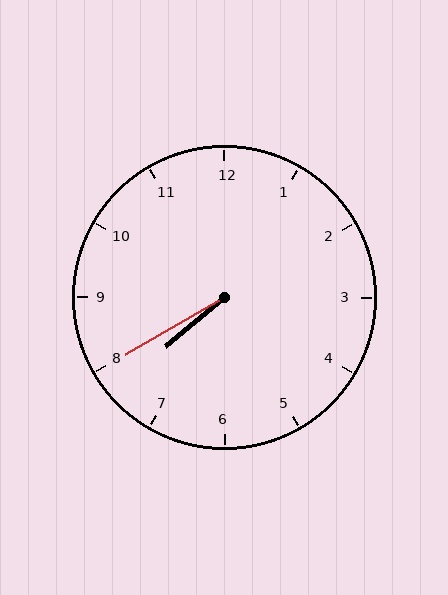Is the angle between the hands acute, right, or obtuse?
It is acute.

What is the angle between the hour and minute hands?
Approximately 10 degrees.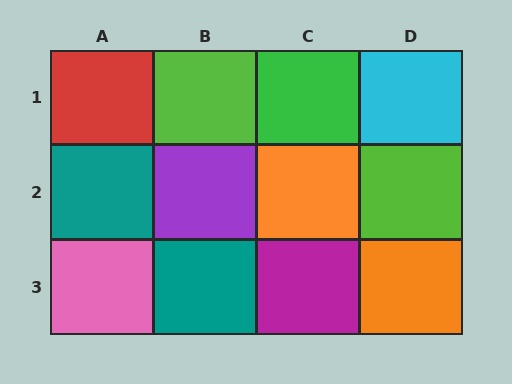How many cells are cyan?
1 cell is cyan.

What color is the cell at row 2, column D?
Lime.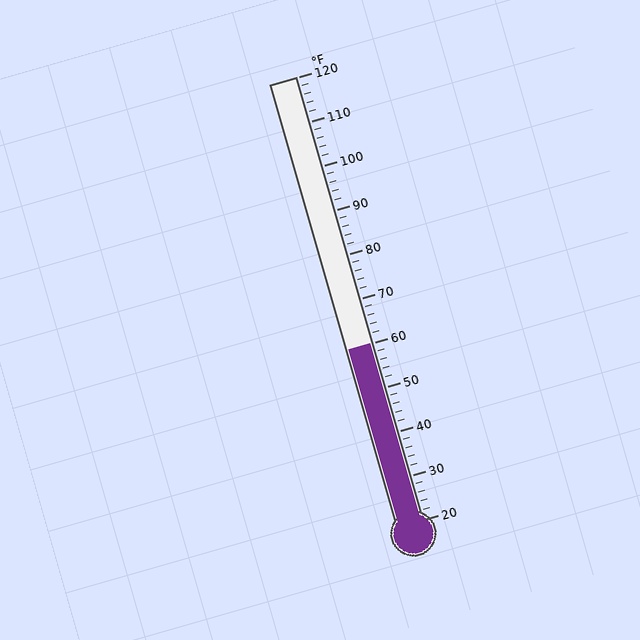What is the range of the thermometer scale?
The thermometer scale ranges from 20°F to 120°F.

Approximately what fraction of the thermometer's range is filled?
The thermometer is filled to approximately 40% of its range.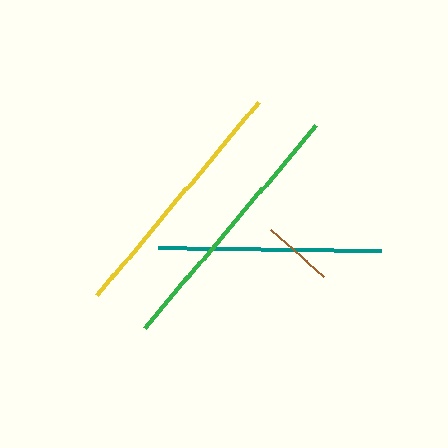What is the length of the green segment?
The green segment is approximately 266 pixels long.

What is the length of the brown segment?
The brown segment is approximately 72 pixels long.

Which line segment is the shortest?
The brown line is the shortest at approximately 72 pixels.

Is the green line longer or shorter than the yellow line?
The green line is longer than the yellow line.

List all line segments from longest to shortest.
From longest to shortest: green, yellow, teal, brown.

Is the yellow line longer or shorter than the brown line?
The yellow line is longer than the brown line.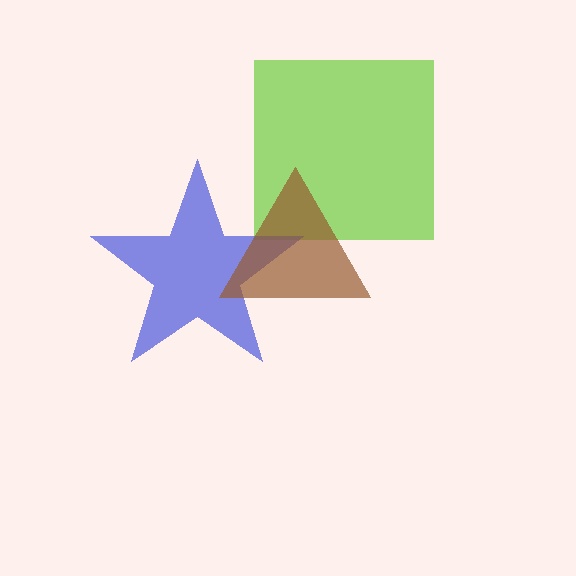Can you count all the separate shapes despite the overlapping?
Yes, there are 3 separate shapes.